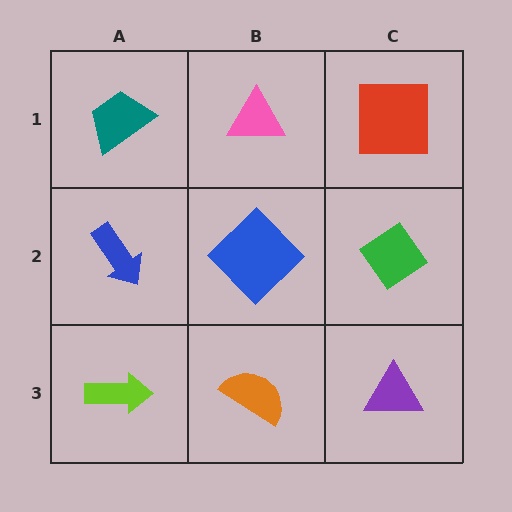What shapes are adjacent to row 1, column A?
A blue arrow (row 2, column A), a pink triangle (row 1, column B).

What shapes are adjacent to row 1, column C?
A green diamond (row 2, column C), a pink triangle (row 1, column B).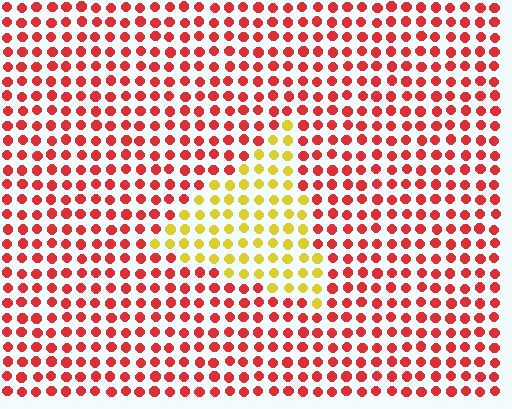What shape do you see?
I see a triangle.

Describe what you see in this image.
The image is filled with small red elements in a uniform arrangement. A triangle-shaped region is visible where the elements are tinted to a slightly different hue, forming a subtle color boundary.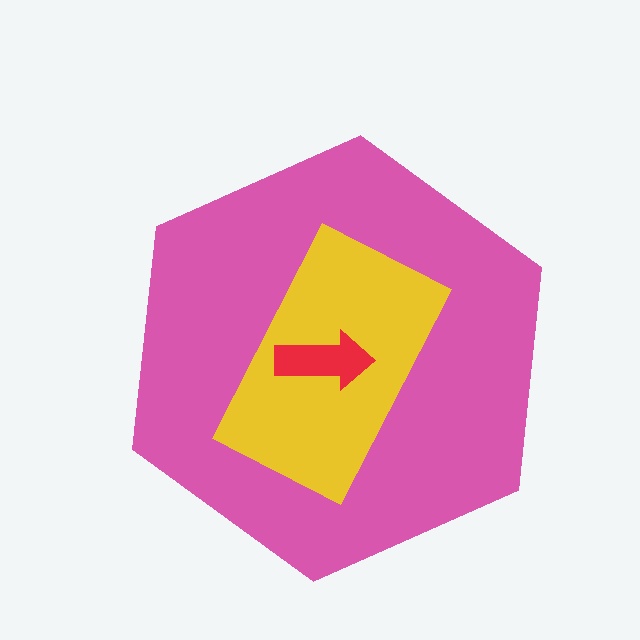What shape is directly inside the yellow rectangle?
The red arrow.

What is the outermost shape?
The pink hexagon.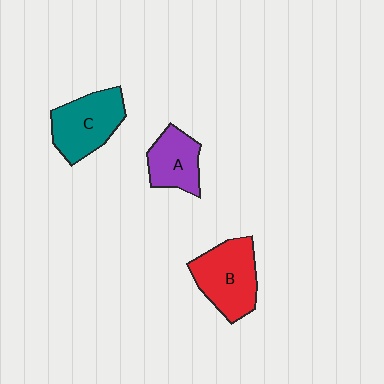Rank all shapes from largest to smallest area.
From largest to smallest: B (red), C (teal), A (purple).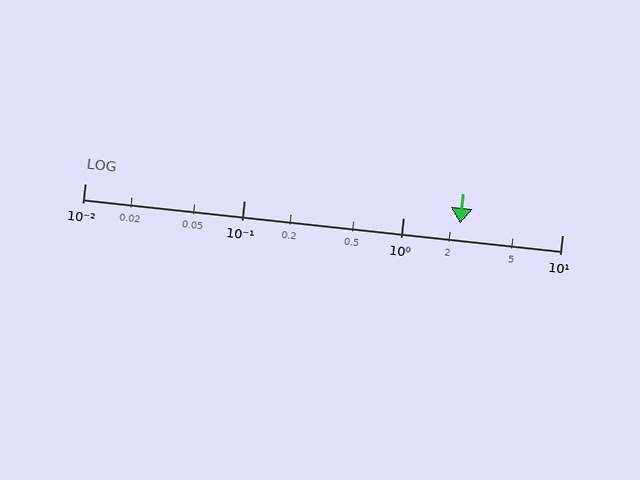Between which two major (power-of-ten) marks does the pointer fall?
The pointer is between 1 and 10.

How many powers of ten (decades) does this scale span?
The scale spans 3 decades, from 0.01 to 10.